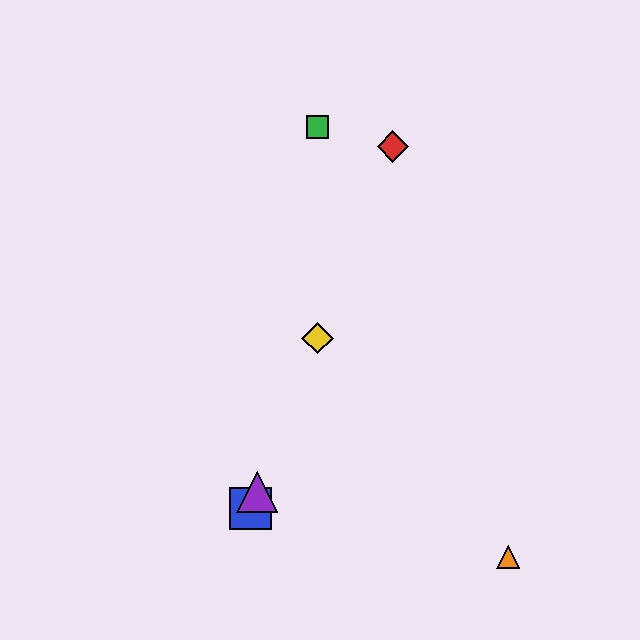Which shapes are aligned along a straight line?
The red diamond, the blue square, the yellow diamond, the purple triangle are aligned along a straight line.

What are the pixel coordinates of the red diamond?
The red diamond is at (393, 147).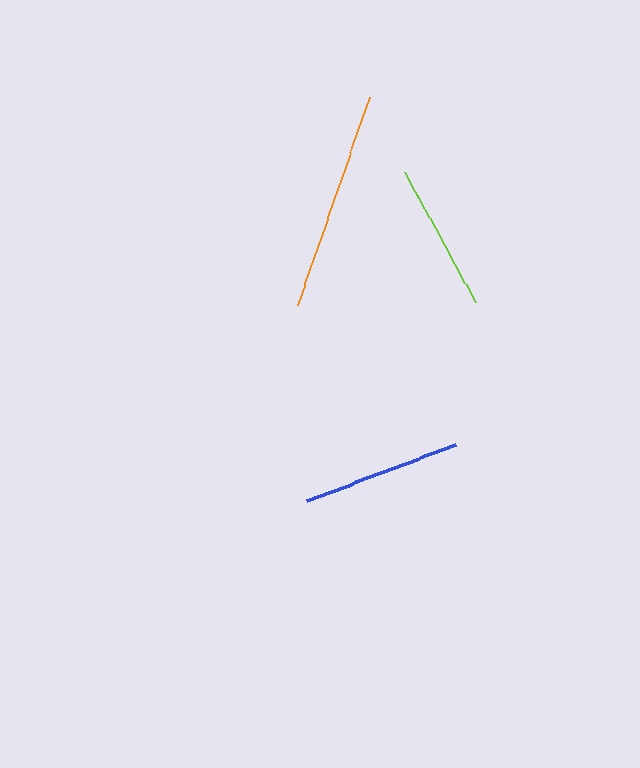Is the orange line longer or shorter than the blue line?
The orange line is longer than the blue line.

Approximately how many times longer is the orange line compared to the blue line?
The orange line is approximately 1.4 times the length of the blue line.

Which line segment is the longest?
The orange line is the longest at approximately 220 pixels.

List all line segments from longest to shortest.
From longest to shortest: orange, blue, lime.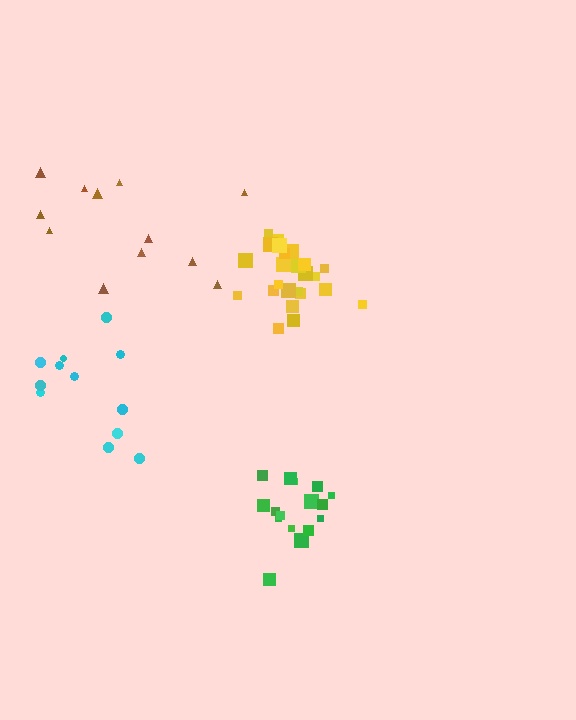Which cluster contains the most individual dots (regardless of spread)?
Yellow (24).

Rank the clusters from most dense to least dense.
yellow, green, cyan, brown.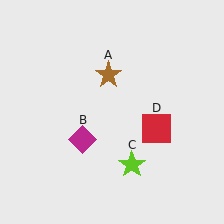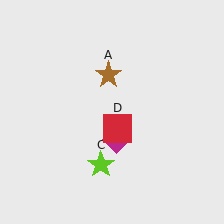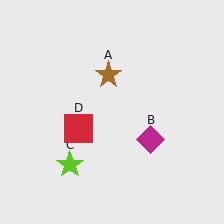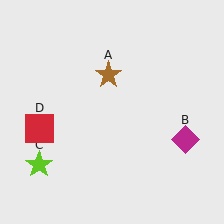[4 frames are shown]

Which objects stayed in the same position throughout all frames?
Brown star (object A) remained stationary.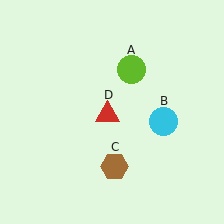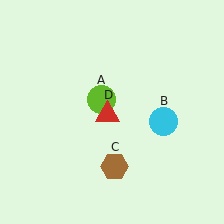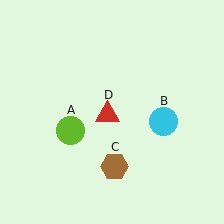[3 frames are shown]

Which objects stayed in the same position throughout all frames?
Cyan circle (object B) and brown hexagon (object C) and red triangle (object D) remained stationary.